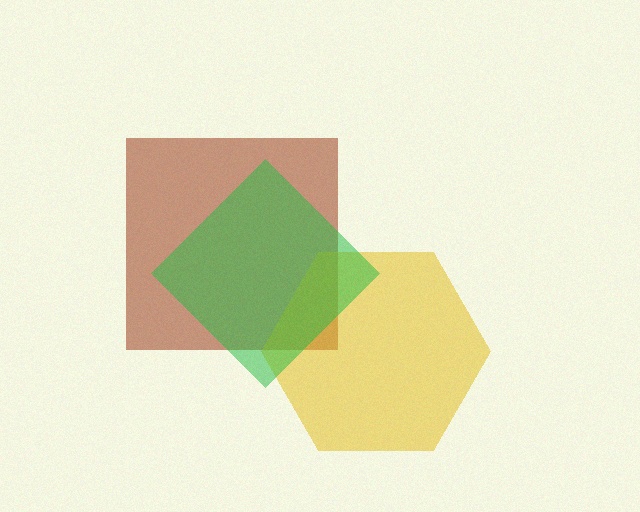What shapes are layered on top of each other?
The layered shapes are: a brown square, a yellow hexagon, a green diamond.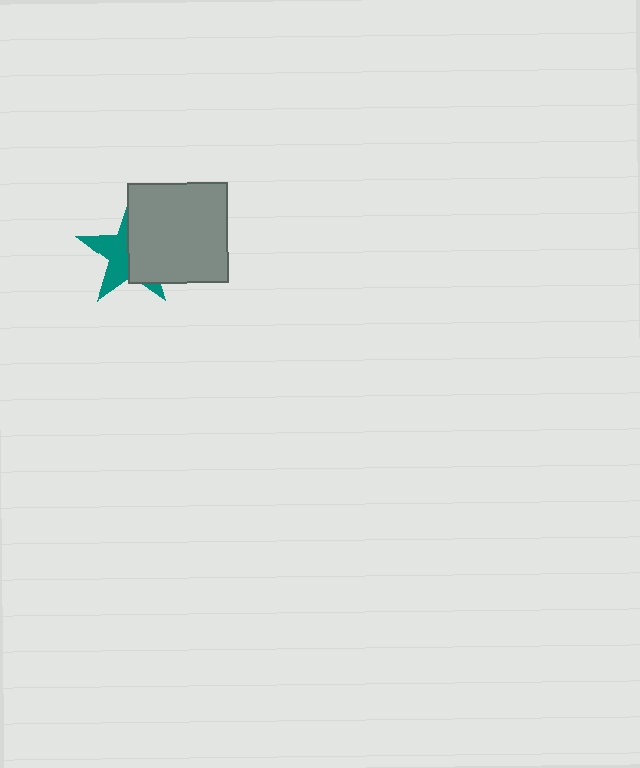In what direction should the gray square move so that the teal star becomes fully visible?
The gray square should move right. That is the shortest direction to clear the overlap and leave the teal star fully visible.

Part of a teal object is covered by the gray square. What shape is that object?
It is a star.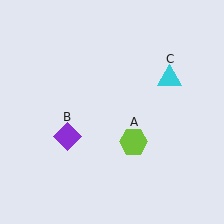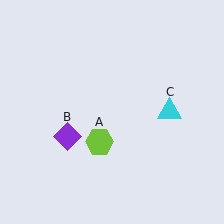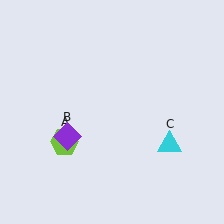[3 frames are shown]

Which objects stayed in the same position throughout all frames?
Purple diamond (object B) remained stationary.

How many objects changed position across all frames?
2 objects changed position: lime hexagon (object A), cyan triangle (object C).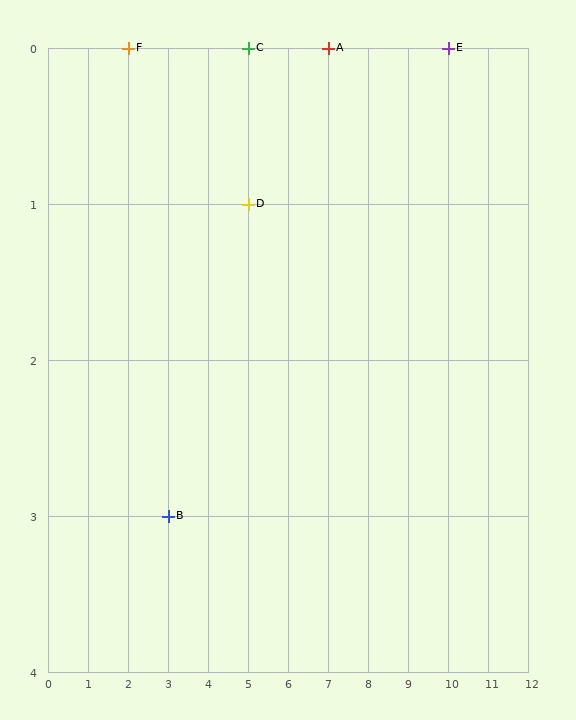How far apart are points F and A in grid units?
Points F and A are 5 columns apart.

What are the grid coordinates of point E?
Point E is at grid coordinates (10, 0).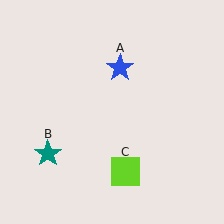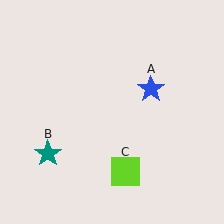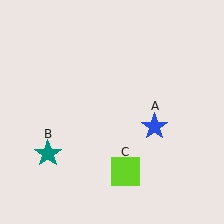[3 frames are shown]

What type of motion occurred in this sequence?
The blue star (object A) rotated clockwise around the center of the scene.